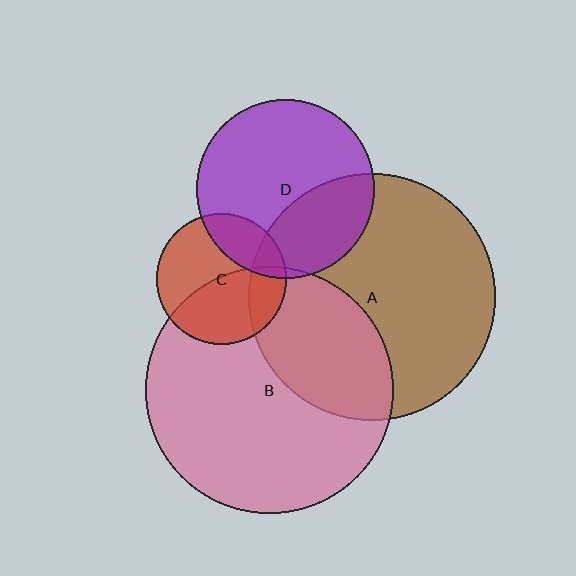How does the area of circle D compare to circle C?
Approximately 1.9 times.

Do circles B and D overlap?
Yes.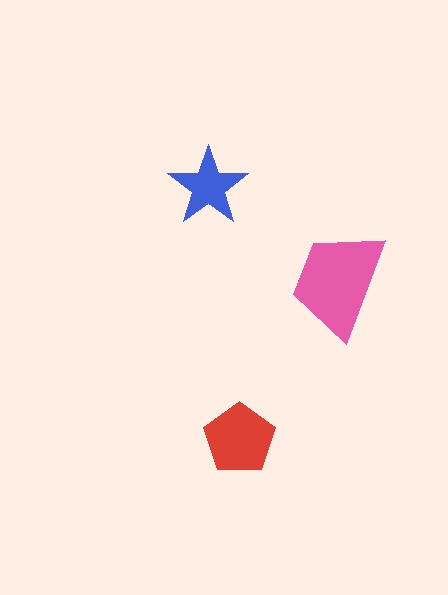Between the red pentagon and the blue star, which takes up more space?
The red pentagon.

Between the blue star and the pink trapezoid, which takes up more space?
The pink trapezoid.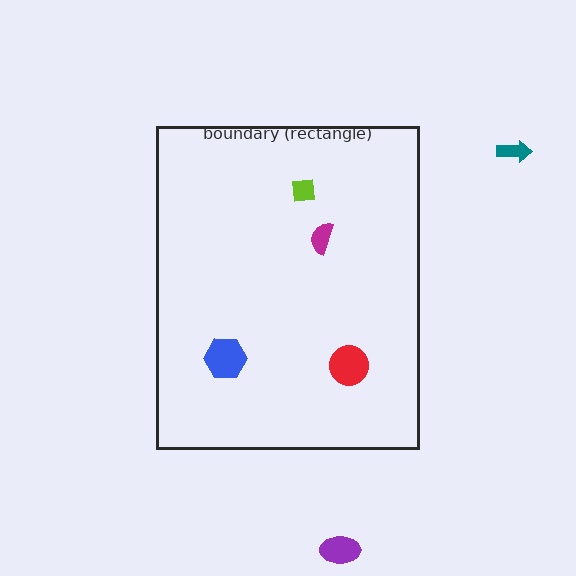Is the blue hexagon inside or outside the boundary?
Inside.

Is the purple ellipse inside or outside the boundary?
Outside.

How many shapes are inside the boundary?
4 inside, 2 outside.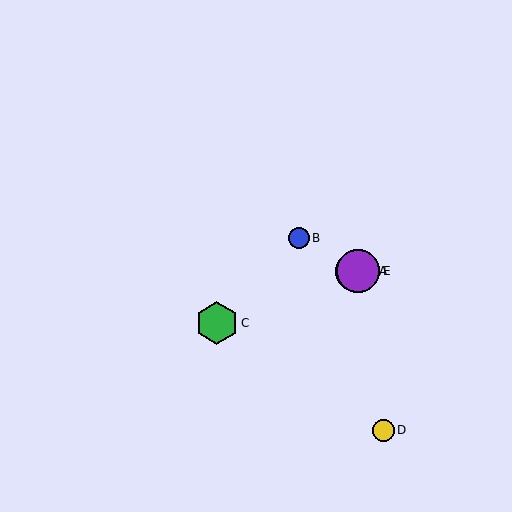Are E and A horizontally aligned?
Yes, both are at y≈271.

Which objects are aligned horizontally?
Objects A, E are aligned horizontally.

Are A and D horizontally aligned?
No, A is at y≈271 and D is at y≈430.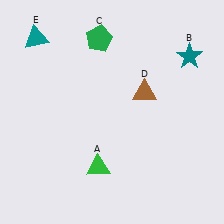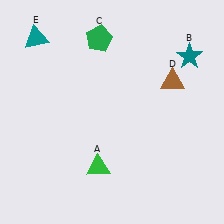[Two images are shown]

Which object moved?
The brown triangle (D) moved right.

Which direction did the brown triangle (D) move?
The brown triangle (D) moved right.